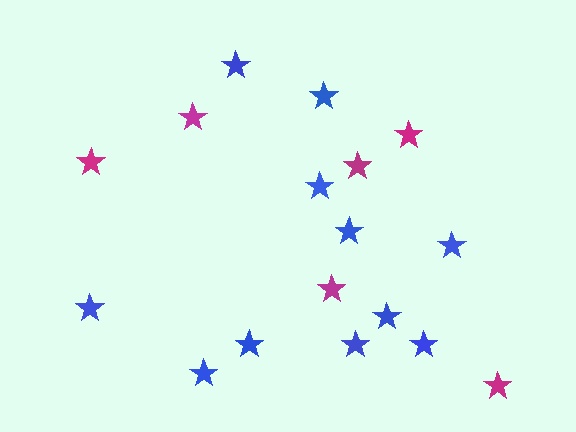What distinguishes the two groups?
There are 2 groups: one group of blue stars (11) and one group of magenta stars (6).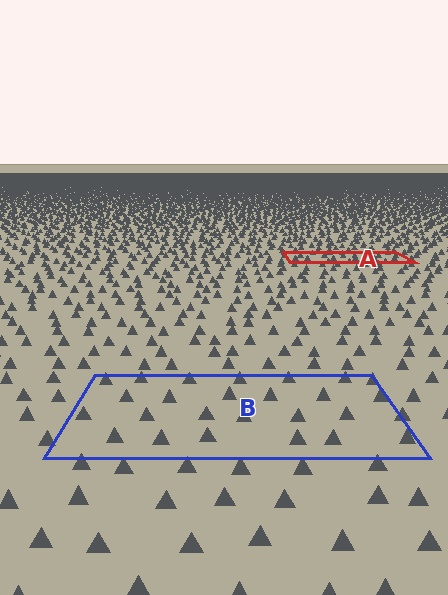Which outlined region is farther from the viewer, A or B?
Region A is farther from the viewer — the texture elements inside it appear smaller and more densely packed.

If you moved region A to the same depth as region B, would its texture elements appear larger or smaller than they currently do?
They would appear larger. At a closer depth, the same texture elements are projected at a bigger on-screen size.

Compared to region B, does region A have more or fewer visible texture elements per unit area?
Region A has more texture elements per unit area — they are packed more densely because it is farther away.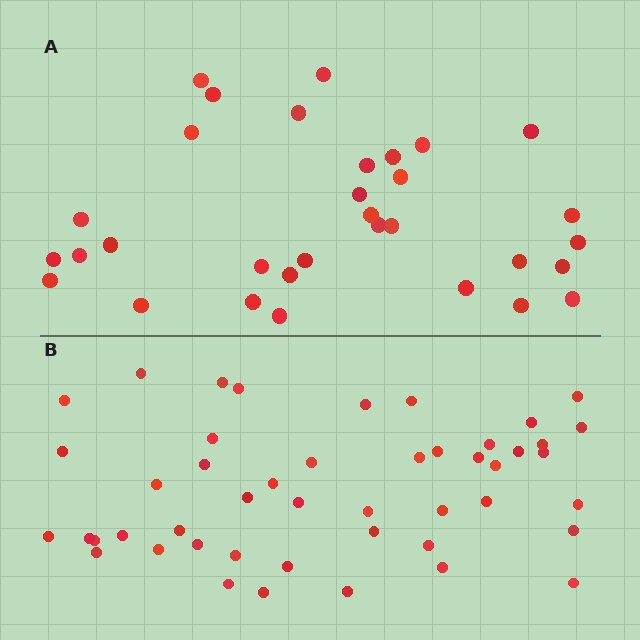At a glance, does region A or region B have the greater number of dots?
Region B (the bottom region) has more dots.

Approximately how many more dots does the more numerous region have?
Region B has approximately 15 more dots than region A.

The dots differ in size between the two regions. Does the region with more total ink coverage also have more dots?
No. Region A has more total ink coverage because its dots are larger, but region B actually contains more individual dots. Total area can be misleading — the number of items is what matters here.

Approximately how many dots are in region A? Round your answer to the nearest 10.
About 30 dots. (The exact count is 32, which rounds to 30.)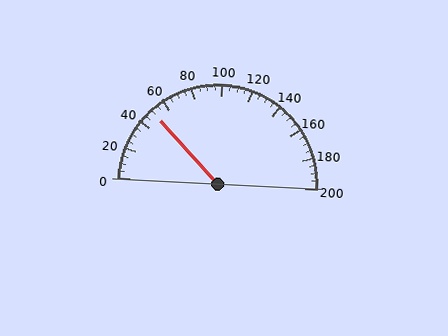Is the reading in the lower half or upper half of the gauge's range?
The reading is in the lower half of the range (0 to 200).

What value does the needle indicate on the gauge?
The needle indicates approximately 50.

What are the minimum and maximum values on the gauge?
The gauge ranges from 0 to 200.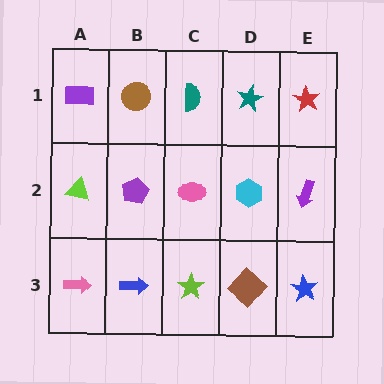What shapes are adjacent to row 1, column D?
A cyan hexagon (row 2, column D), a teal semicircle (row 1, column C), a red star (row 1, column E).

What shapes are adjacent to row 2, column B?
A brown circle (row 1, column B), a blue arrow (row 3, column B), a lime triangle (row 2, column A), a pink ellipse (row 2, column C).